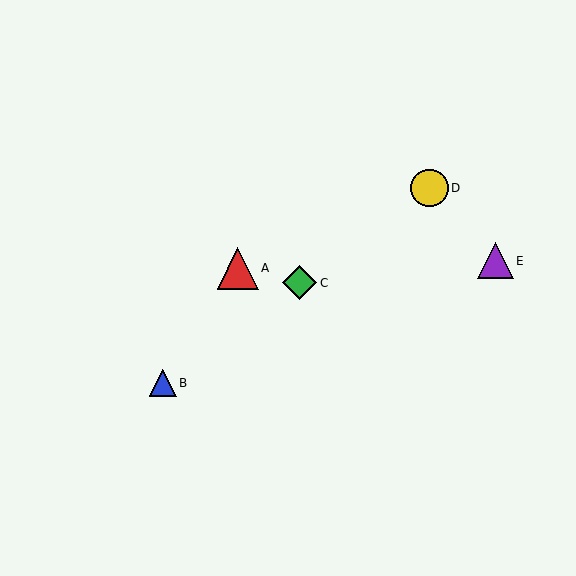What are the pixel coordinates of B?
Object B is at (163, 383).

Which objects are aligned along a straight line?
Objects B, C, D are aligned along a straight line.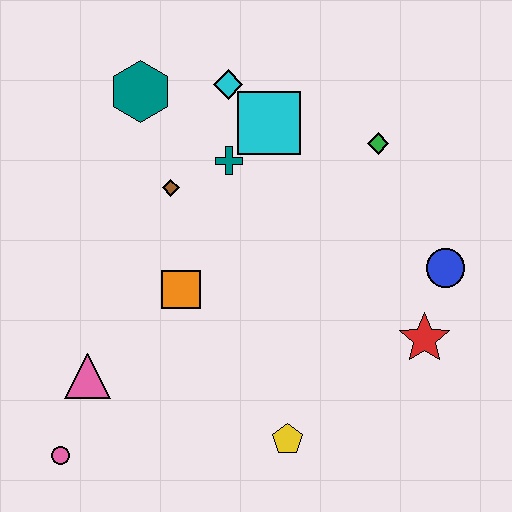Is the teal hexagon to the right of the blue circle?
No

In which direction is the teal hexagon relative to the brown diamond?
The teal hexagon is above the brown diamond.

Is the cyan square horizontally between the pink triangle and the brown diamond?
No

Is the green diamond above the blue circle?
Yes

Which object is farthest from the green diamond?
The pink circle is farthest from the green diamond.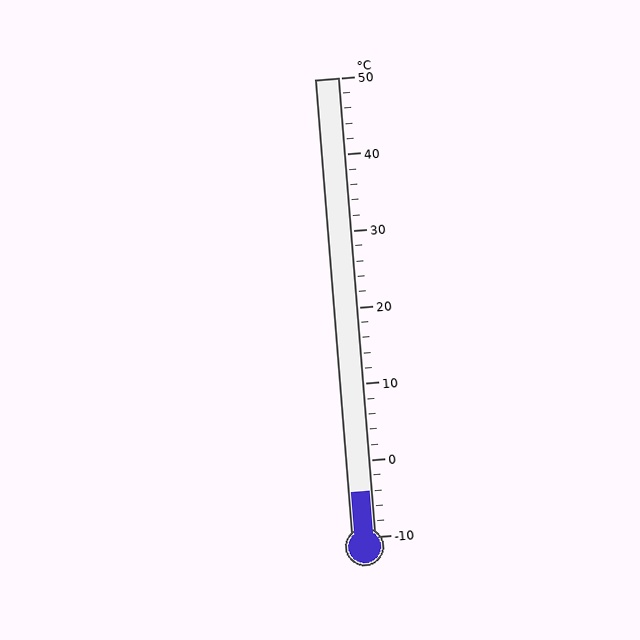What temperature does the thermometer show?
The thermometer shows approximately -4°C.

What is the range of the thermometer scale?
The thermometer scale ranges from -10°C to 50°C.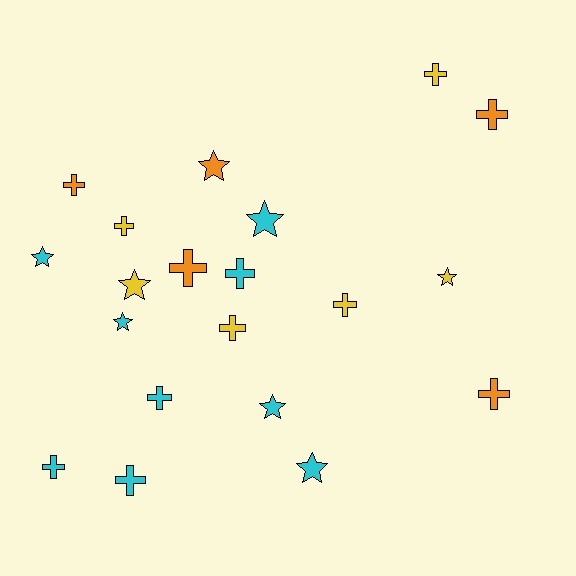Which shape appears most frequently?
Cross, with 12 objects.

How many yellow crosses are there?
There are 4 yellow crosses.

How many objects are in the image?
There are 20 objects.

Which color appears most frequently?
Cyan, with 9 objects.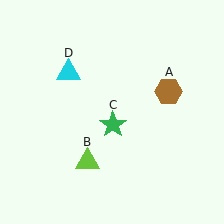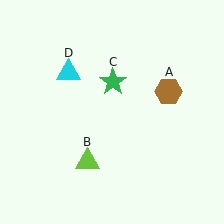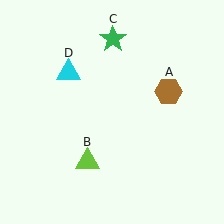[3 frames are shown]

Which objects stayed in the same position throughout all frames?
Brown hexagon (object A) and lime triangle (object B) and cyan triangle (object D) remained stationary.